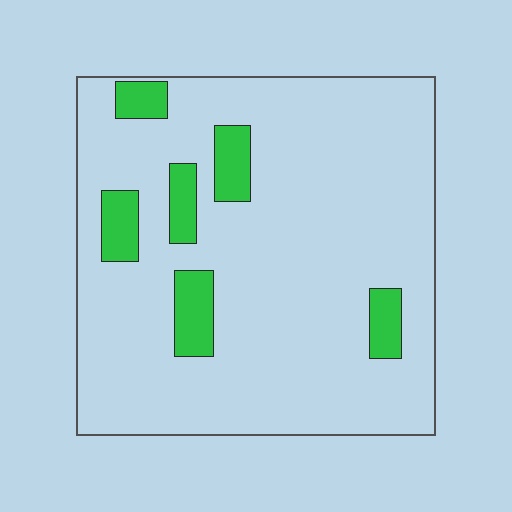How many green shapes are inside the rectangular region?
6.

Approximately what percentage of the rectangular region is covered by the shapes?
Approximately 10%.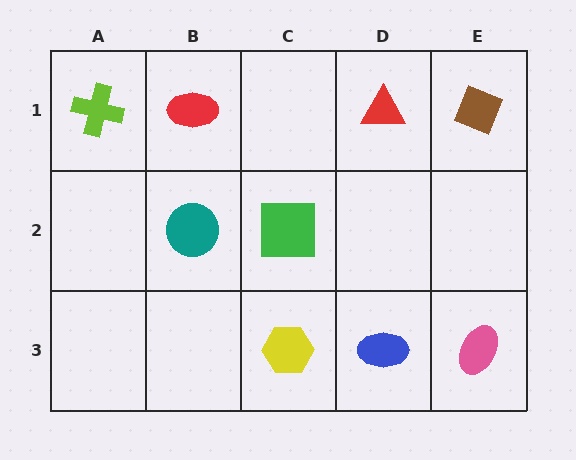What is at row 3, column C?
A yellow hexagon.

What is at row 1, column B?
A red ellipse.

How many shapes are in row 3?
3 shapes.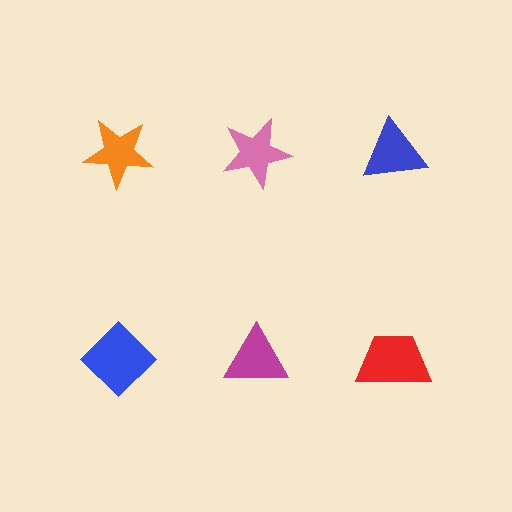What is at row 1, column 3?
A blue triangle.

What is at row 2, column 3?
A red trapezoid.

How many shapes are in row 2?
3 shapes.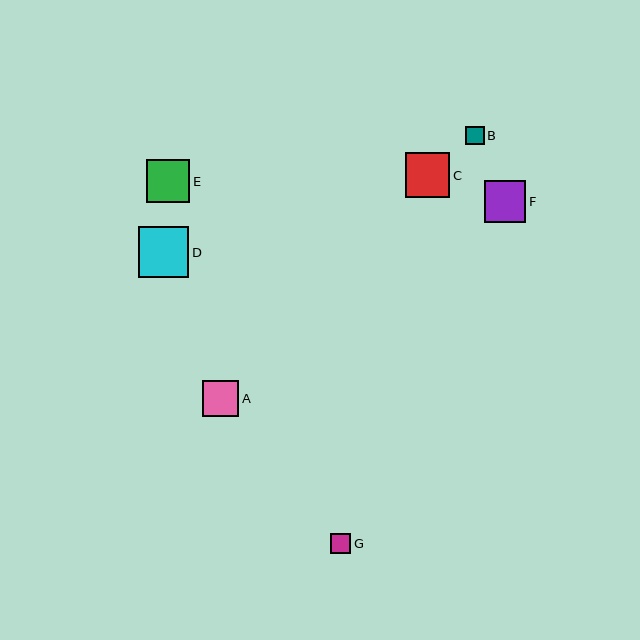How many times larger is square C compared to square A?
Square C is approximately 1.2 times the size of square A.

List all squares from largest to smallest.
From largest to smallest: D, C, E, F, A, G, B.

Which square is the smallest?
Square B is the smallest with a size of approximately 19 pixels.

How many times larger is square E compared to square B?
Square E is approximately 2.3 times the size of square B.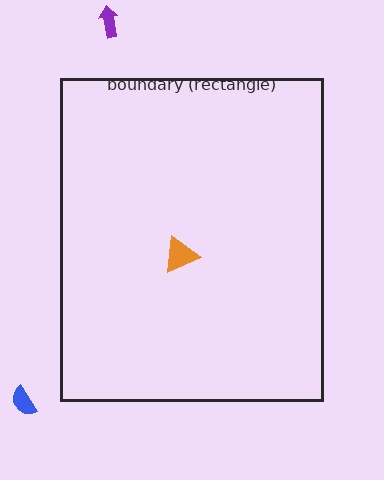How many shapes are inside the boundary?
1 inside, 2 outside.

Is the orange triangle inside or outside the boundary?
Inside.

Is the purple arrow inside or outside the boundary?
Outside.